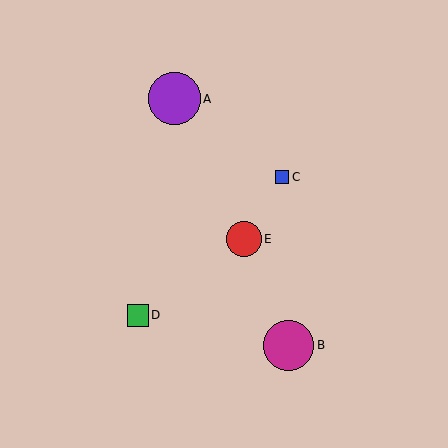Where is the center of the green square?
The center of the green square is at (138, 315).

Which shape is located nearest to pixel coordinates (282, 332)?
The magenta circle (labeled B) at (289, 345) is nearest to that location.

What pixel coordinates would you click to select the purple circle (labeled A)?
Click at (174, 99) to select the purple circle A.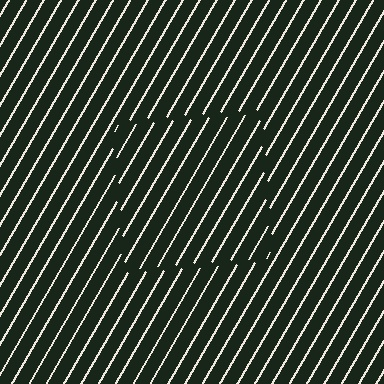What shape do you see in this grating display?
An illusory square. The interior of the shape contains the same grating, shifted by half a period — the contour is defined by the phase discontinuity where line-ends from the inner and outer gratings abut.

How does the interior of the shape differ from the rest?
The interior of the shape contains the same grating, shifted by half a period — the contour is defined by the phase discontinuity where line-ends from the inner and outer gratings abut.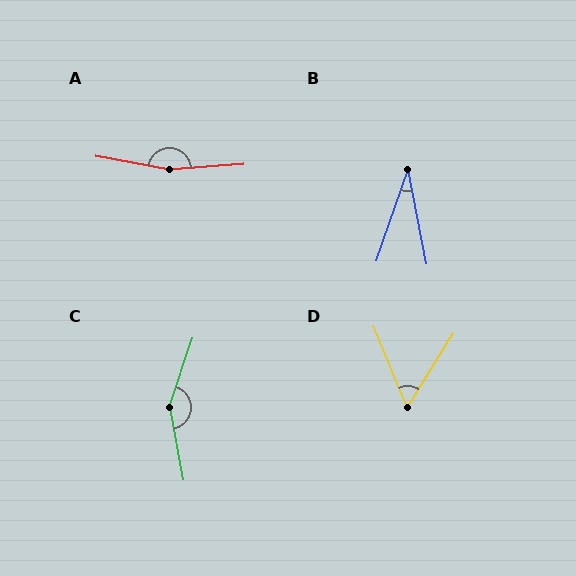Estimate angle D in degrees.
Approximately 54 degrees.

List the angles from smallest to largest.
B (30°), D (54°), C (150°), A (165°).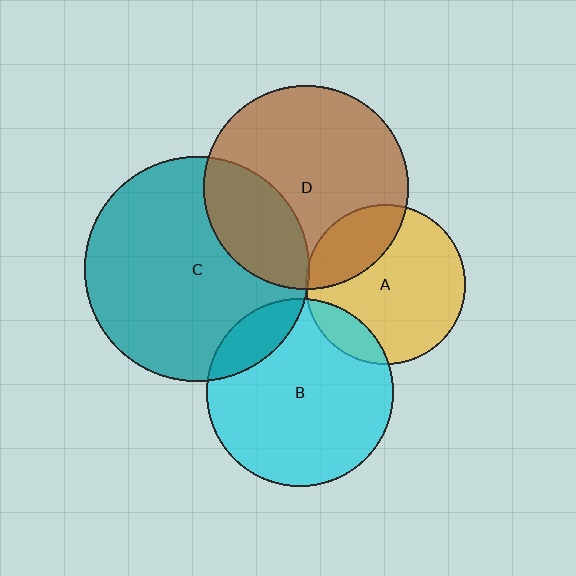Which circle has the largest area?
Circle C (teal).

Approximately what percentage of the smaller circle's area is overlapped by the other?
Approximately 15%.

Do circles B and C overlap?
Yes.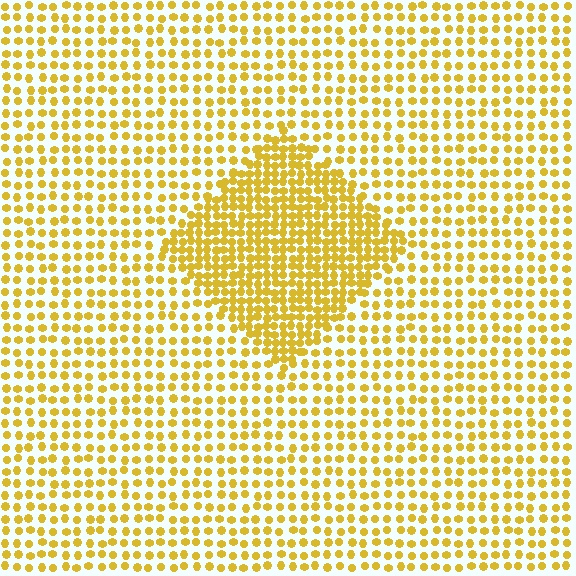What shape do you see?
I see a diamond.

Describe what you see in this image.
The image contains small yellow elements arranged at two different densities. A diamond-shaped region is visible where the elements are more densely packed than the surrounding area.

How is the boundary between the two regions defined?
The boundary is defined by a change in element density (approximately 2.0x ratio). All elements are the same color, size, and shape.